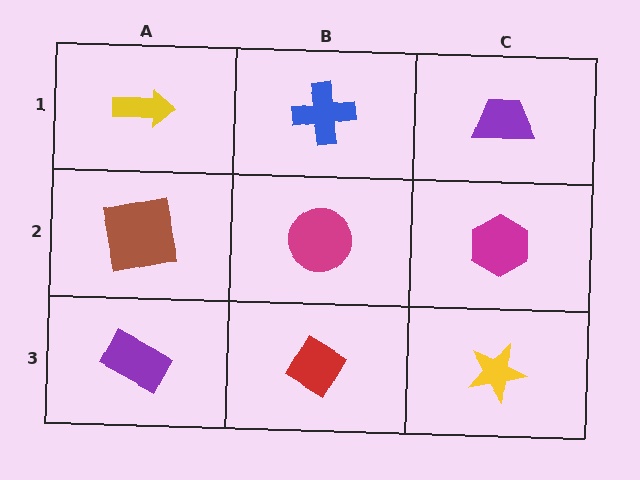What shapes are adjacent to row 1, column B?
A magenta circle (row 2, column B), a yellow arrow (row 1, column A), a purple trapezoid (row 1, column C).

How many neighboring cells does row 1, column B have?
3.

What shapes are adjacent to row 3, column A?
A brown square (row 2, column A), a red diamond (row 3, column B).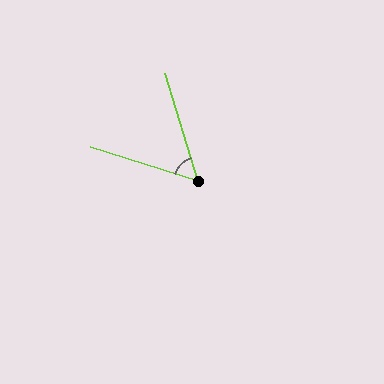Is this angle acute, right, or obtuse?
It is acute.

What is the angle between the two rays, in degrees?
Approximately 55 degrees.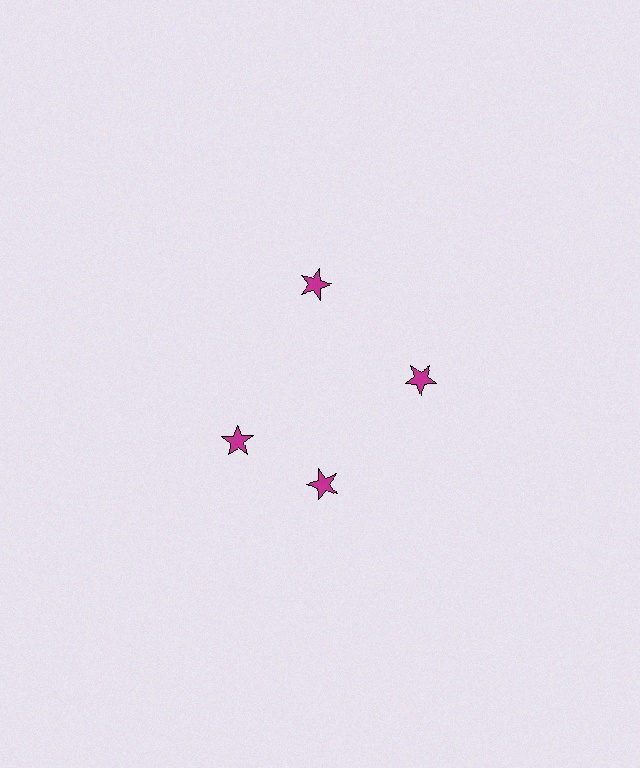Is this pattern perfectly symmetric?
No. The 4 magenta stars are arranged in a ring, but one element near the 9 o'clock position is rotated out of alignment along the ring, breaking the 4-fold rotational symmetry.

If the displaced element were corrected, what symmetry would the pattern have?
It would have 4-fold rotational symmetry — the pattern would map onto itself every 90 degrees.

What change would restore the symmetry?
The symmetry would be restored by rotating it back into even spacing with its neighbors so that all 4 stars sit at equal angles and equal distance from the center.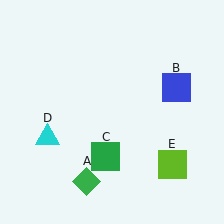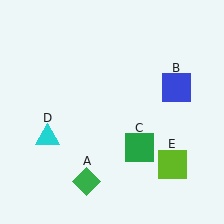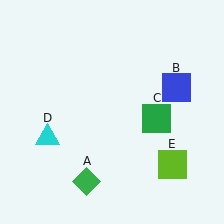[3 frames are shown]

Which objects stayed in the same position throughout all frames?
Green diamond (object A) and blue square (object B) and cyan triangle (object D) and lime square (object E) remained stationary.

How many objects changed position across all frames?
1 object changed position: green square (object C).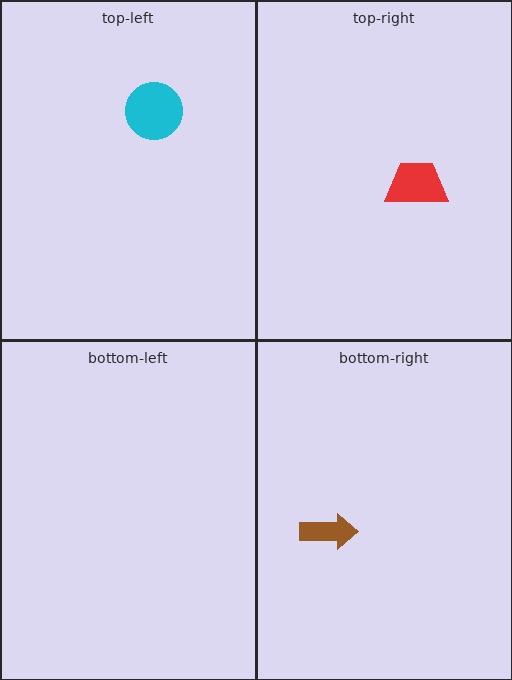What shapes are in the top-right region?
The red trapezoid.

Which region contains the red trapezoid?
The top-right region.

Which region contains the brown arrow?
The bottom-right region.